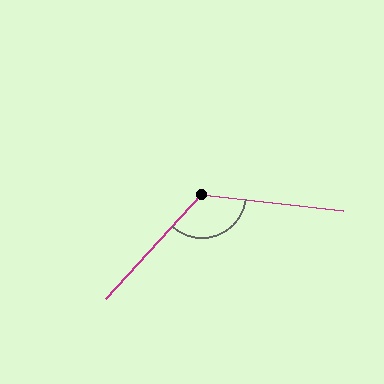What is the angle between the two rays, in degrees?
Approximately 126 degrees.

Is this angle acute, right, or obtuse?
It is obtuse.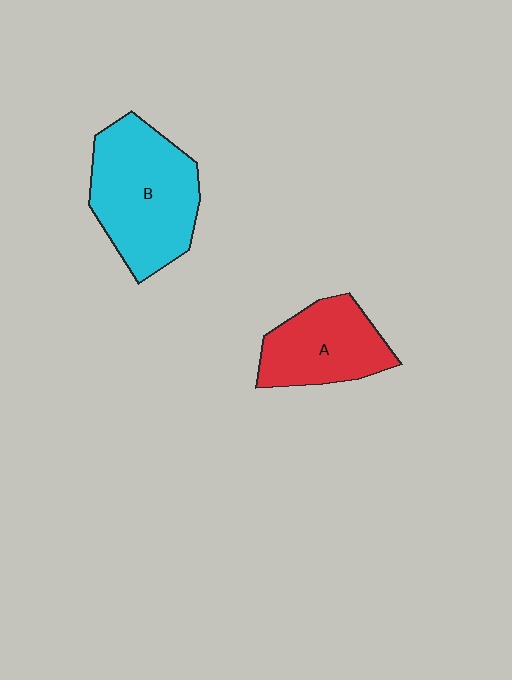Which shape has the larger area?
Shape B (cyan).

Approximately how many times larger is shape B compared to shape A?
Approximately 1.5 times.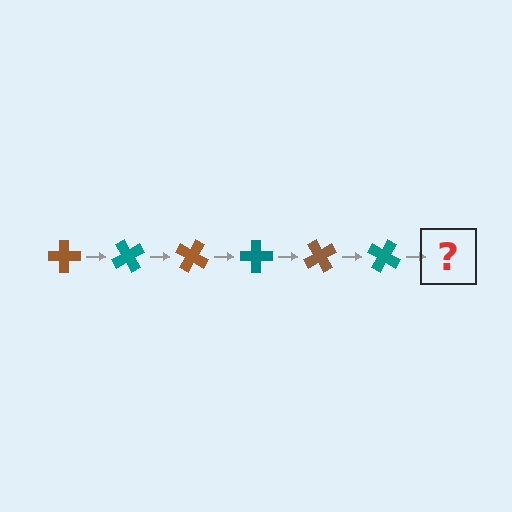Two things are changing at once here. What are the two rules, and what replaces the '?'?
The two rules are that it rotates 60 degrees each step and the color cycles through brown and teal. The '?' should be a brown cross, rotated 360 degrees from the start.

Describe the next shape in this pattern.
It should be a brown cross, rotated 360 degrees from the start.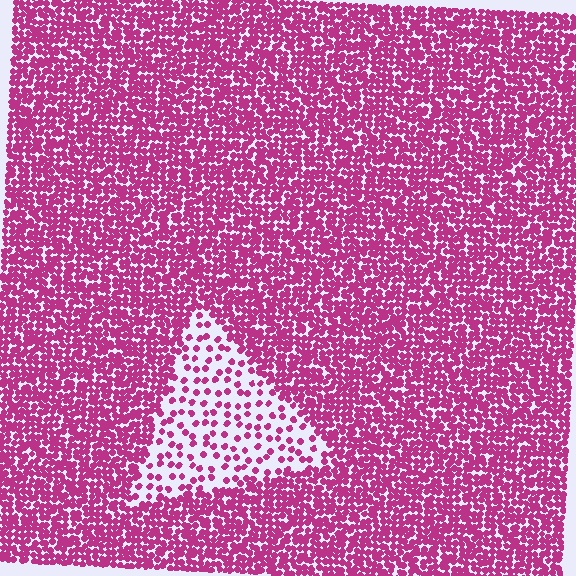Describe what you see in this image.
The image contains small magenta elements arranged at two different densities. A triangle-shaped region is visible where the elements are less densely packed than the surrounding area.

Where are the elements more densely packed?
The elements are more densely packed outside the triangle boundary.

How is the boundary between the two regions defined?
The boundary is defined by a change in element density (approximately 3.1x ratio). All elements are the same color, size, and shape.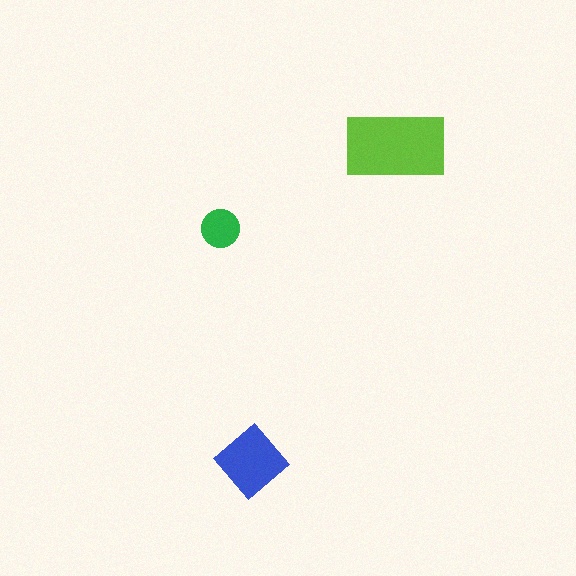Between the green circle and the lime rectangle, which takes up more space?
The lime rectangle.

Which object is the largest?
The lime rectangle.